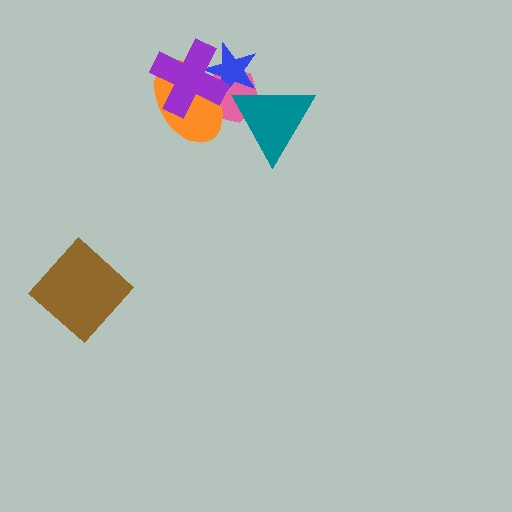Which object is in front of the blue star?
The purple cross is in front of the blue star.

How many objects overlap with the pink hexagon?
4 objects overlap with the pink hexagon.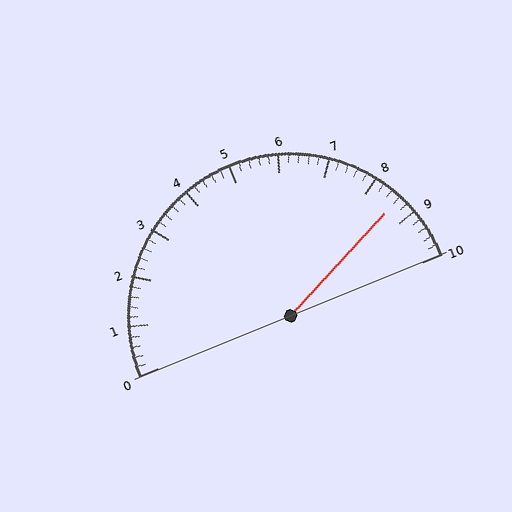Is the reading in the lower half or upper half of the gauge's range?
The reading is in the upper half of the range (0 to 10).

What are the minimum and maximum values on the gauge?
The gauge ranges from 0 to 10.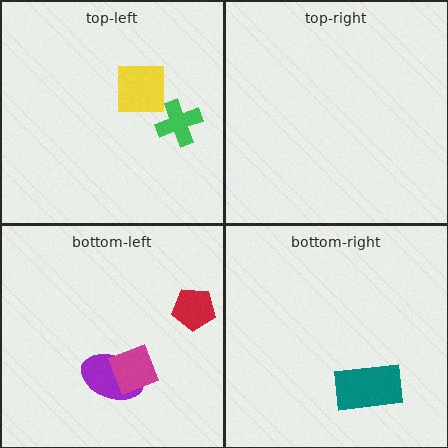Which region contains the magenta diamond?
The bottom-left region.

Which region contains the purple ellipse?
The bottom-left region.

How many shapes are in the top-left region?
2.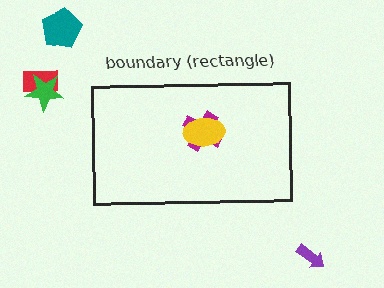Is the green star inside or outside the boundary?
Outside.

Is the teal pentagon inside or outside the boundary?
Outside.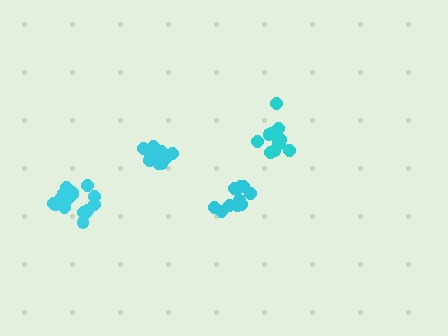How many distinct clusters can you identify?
There are 4 distinct clusters.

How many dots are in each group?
Group 1: 16 dots, Group 2: 12 dots, Group 3: 11 dots, Group 4: 13 dots (52 total).